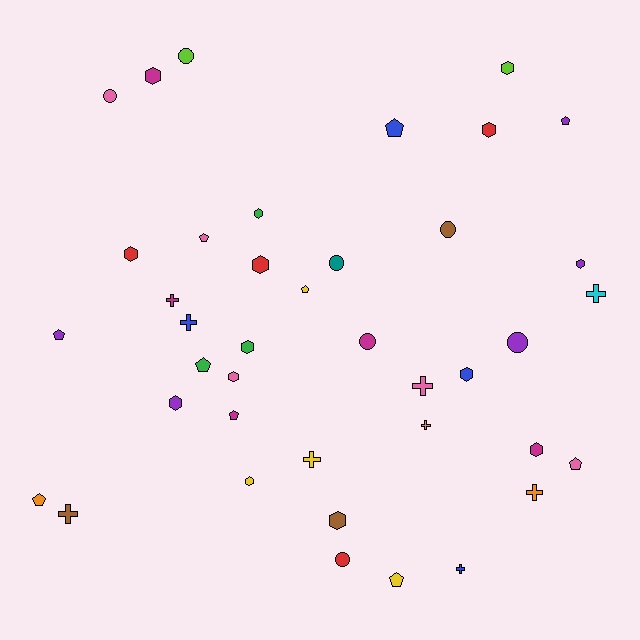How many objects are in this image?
There are 40 objects.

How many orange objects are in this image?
There are 3 orange objects.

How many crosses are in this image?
There are 9 crosses.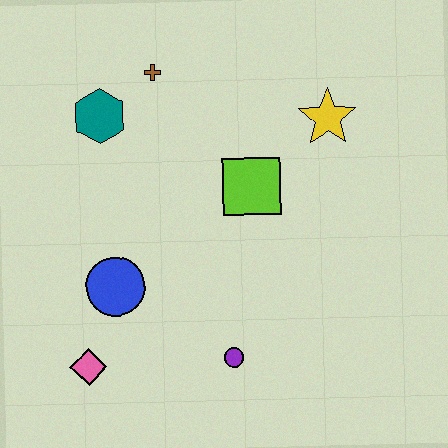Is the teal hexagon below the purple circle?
No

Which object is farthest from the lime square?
The pink diamond is farthest from the lime square.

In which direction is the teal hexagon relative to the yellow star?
The teal hexagon is to the left of the yellow star.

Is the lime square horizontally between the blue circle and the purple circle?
No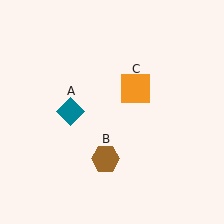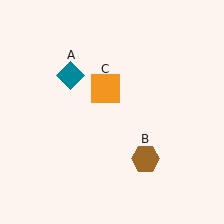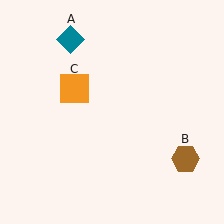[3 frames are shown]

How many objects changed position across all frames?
3 objects changed position: teal diamond (object A), brown hexagon (object B), orange square (object C).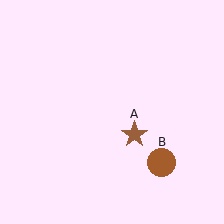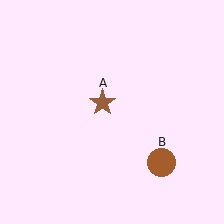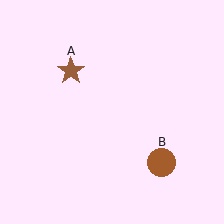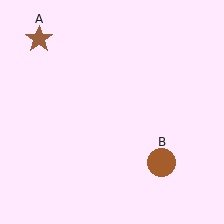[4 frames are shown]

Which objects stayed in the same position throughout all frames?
Brown circle (object B) remained stationary.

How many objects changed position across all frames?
1 object changed position: brown star (object A).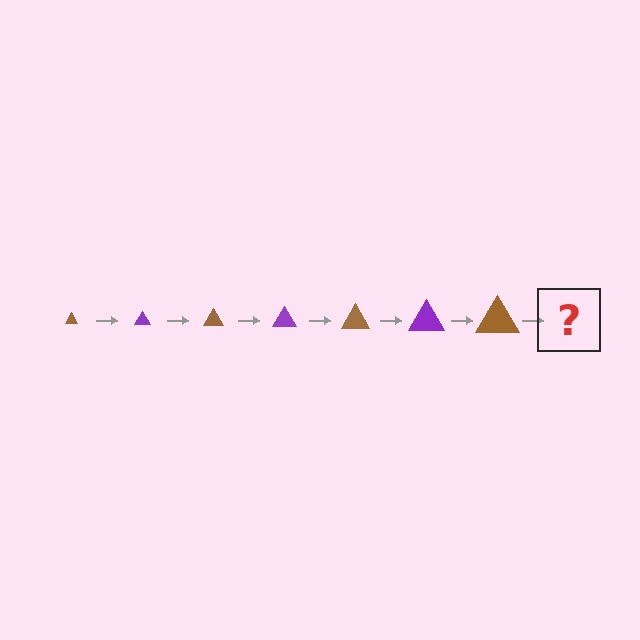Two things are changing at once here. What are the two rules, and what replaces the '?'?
The two rules are that the triangle grows larger each step and the color cycles through brown and purple. The '?' should be a purple triangle, larger than the previous one.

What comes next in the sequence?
The next element should be a purple triangle, larger than the previous one.